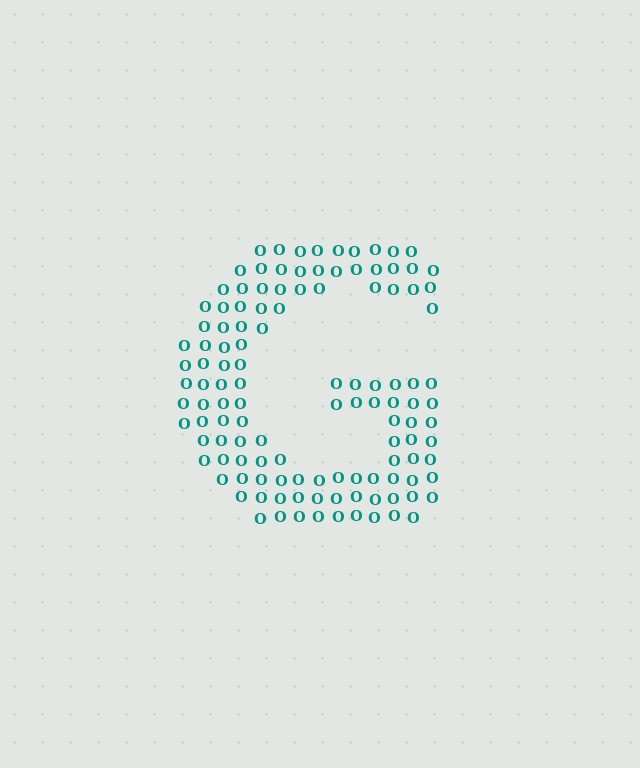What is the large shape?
The large shape is the letter G.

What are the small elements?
The small elements are letter O's.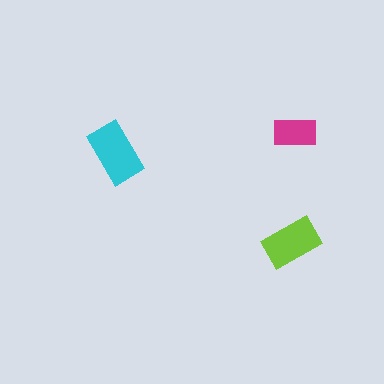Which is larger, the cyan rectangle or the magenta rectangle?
The cyan one.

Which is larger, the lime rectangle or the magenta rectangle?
The lime one.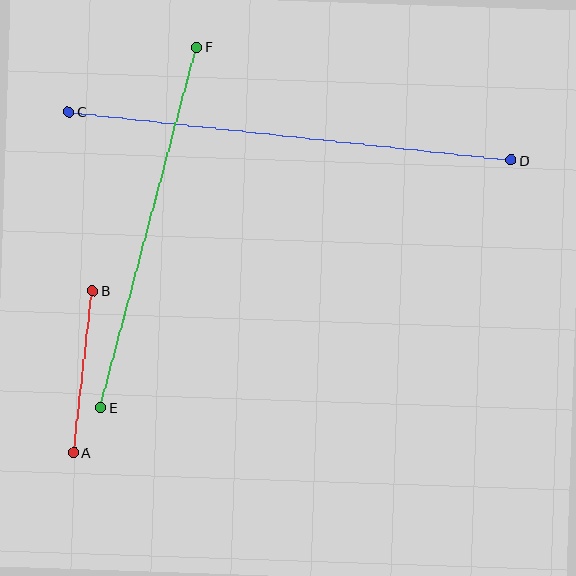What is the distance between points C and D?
The distance is approximately 445 pixels.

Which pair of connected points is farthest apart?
Points C and D are farthest apart.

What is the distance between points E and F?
The distance is approximately 373 pixels.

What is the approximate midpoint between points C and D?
The midpoint is at approximately (290, 136) pixels.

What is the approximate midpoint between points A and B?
The midpoint is at approximately (83, 372) pixels.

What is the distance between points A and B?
The distance is approximately 163 pixels.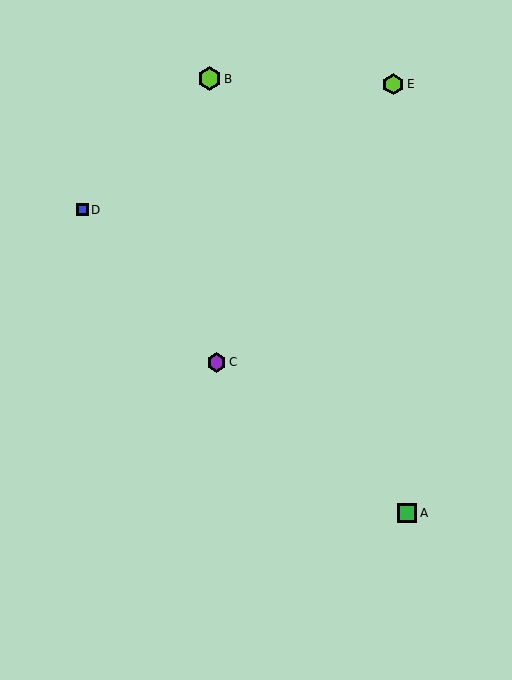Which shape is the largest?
The lime hexagon (labeled B) is the largest.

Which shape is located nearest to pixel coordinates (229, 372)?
The purple hexagon (labeled C) at (217, 363) is nearest to that location.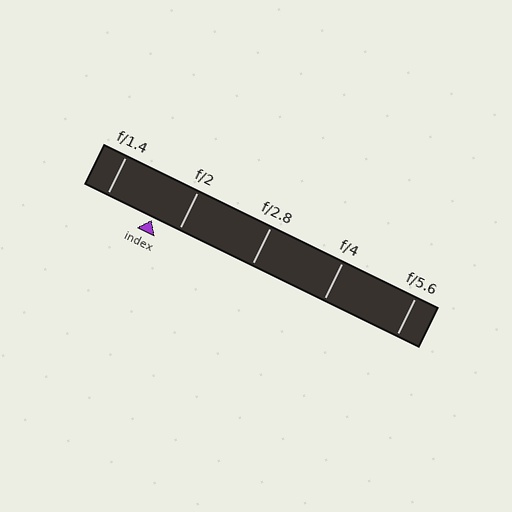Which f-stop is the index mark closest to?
The index mark is closest to f/2.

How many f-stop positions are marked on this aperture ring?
There are 5 f-stop positions marked.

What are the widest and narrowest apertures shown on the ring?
The widest aperture shown is f/1.4 and the narrowest is f/5.6.